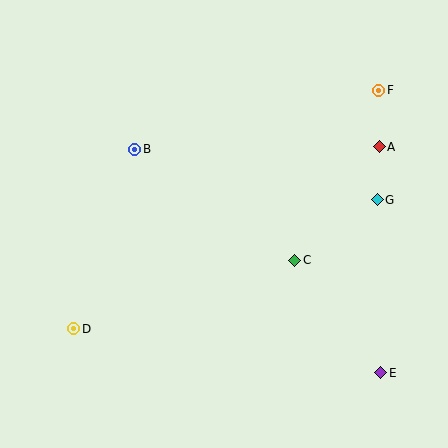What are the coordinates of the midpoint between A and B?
The midpoint between A and B is at (257, 148).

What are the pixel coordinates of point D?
Point D is at (74, 329).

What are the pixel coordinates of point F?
Point F is at (379, 90).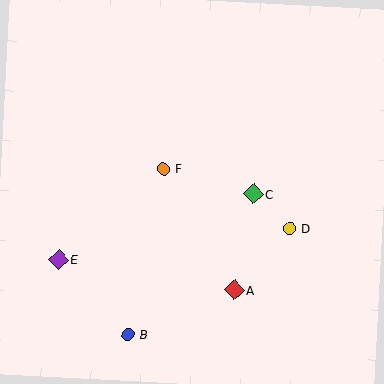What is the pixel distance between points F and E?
The distance between F and E is 139 pixels.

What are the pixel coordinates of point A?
Point A is at (234, 290).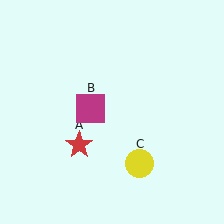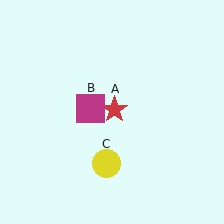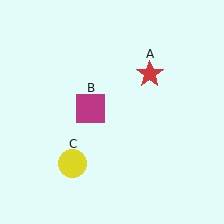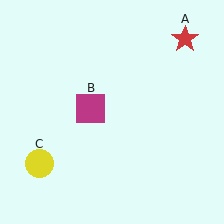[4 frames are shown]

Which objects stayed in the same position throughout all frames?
Magenta square (object B) remained stationary.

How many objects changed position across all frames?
2 objects changed position: red star (object A), yellow circle (object C).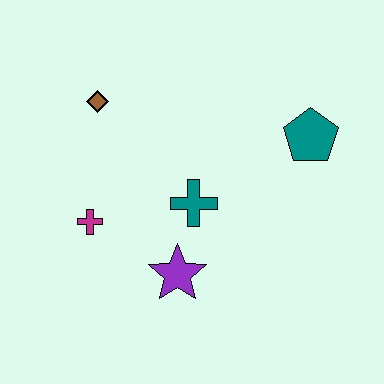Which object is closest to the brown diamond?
The magenta cross is closest to the brown diamond.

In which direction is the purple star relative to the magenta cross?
The purple star is to the right of the magenta cross.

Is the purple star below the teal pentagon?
Yes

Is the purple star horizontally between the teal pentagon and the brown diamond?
Yes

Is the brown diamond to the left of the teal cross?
Yes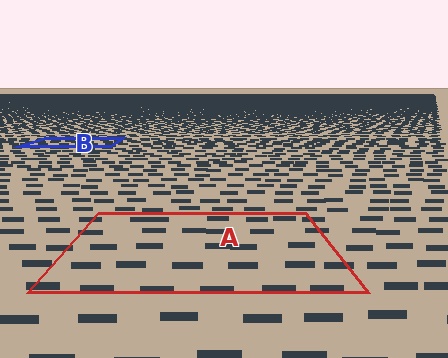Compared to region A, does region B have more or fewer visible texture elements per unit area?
Region B has more texture elements per unit area — they are packed more densely because it is farther away.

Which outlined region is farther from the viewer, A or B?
Region B is farther from the viewer — the texture elements inside it appear smaller and more densely packed.